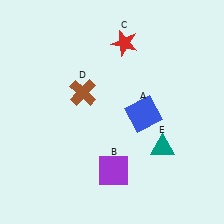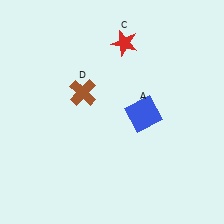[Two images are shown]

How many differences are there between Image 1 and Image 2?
There are 2 differences between the two images.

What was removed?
The teal triangle (E), the purple square (B) were removed in Image 2.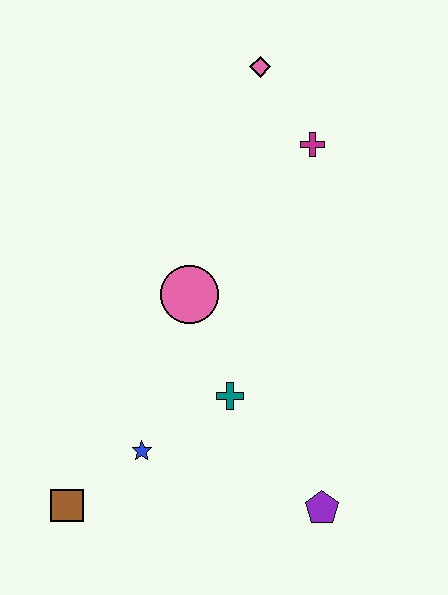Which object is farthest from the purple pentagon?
The pink diamond is farthest from the purple pentagon.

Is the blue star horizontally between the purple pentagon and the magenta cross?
No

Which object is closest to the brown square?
The blue star is closest to the brown square.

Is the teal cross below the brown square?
No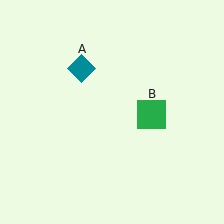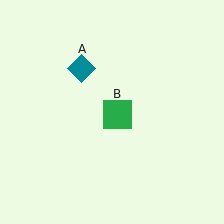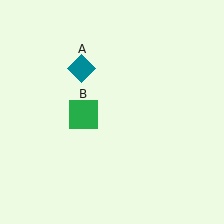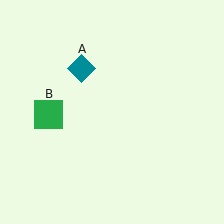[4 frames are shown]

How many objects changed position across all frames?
1 object changed position: green square (object B).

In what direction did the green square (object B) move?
The green square (object B) moved left.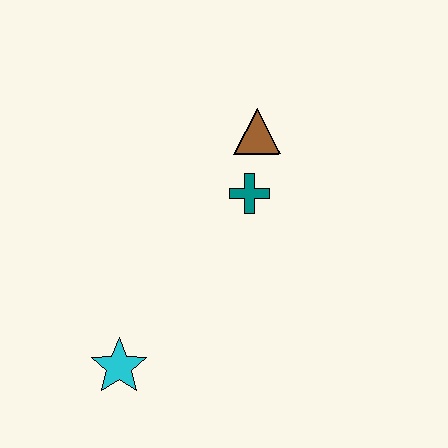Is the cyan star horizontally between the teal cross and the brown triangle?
No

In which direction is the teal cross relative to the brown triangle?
The teal cross is below the brown triangle.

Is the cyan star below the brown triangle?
Yes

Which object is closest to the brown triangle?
The teal cross is closest to the brown triangle.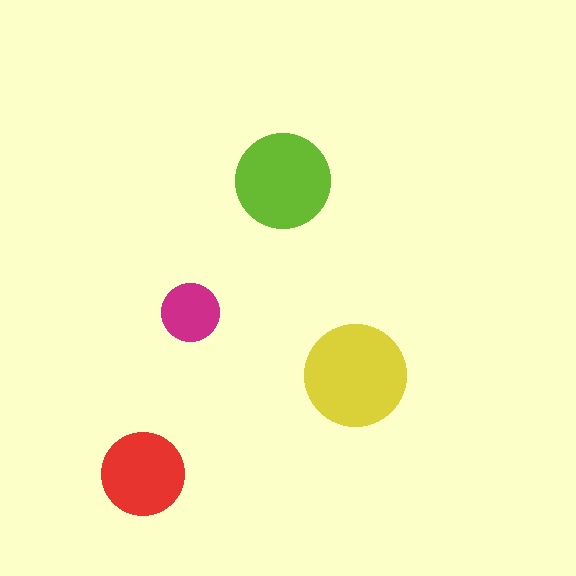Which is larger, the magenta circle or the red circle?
The red one.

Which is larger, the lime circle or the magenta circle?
The lime one.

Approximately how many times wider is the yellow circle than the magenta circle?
About 2 times wider.